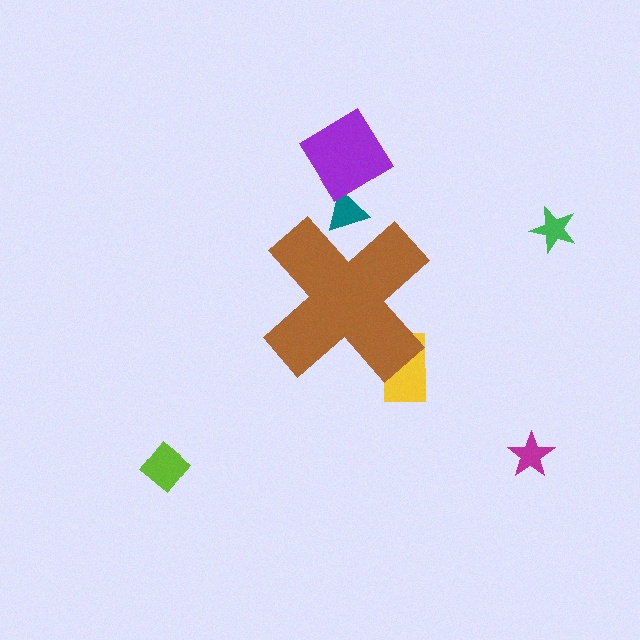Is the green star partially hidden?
No, the green star is fully visible.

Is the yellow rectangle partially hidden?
Yes, the yellow rectangle is partially hidden behind the brown cross.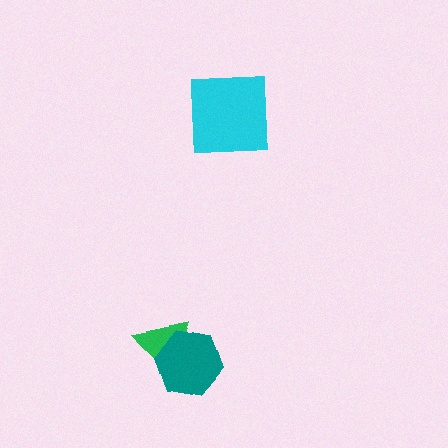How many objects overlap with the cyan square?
0 objects overlap with the cyan square.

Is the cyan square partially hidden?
No, no other shape covers it.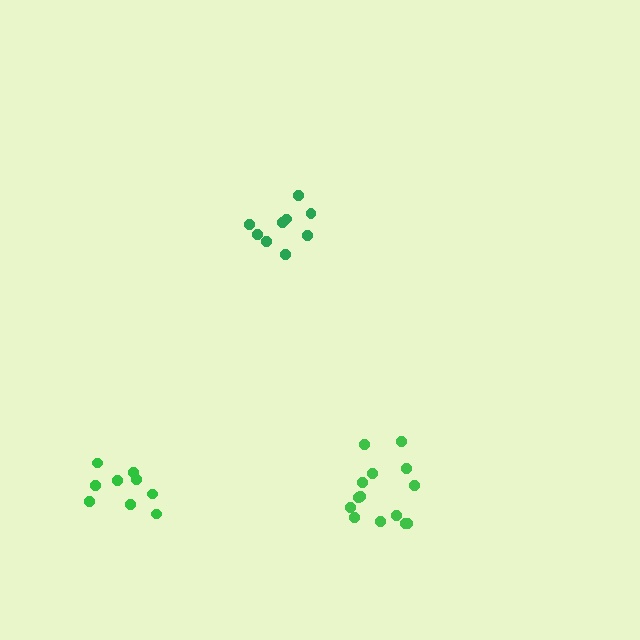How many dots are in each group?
Group 1: 9 dots, Group 2: 9 dots, Group 3: 14 dots (32 total).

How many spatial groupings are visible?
There are 3 spatial groupings.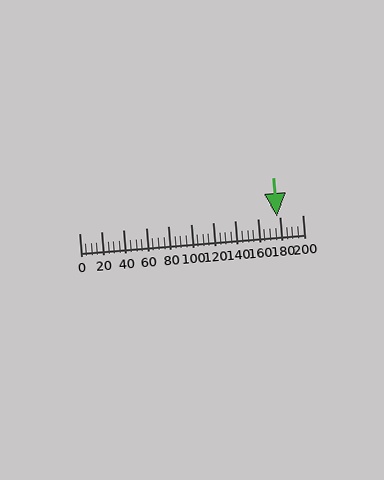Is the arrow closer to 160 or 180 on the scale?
The arrow is closer to 180.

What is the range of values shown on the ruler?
The ruler shows values from 0 to 200.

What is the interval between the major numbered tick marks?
The major tick marks are spaced 20 units apart.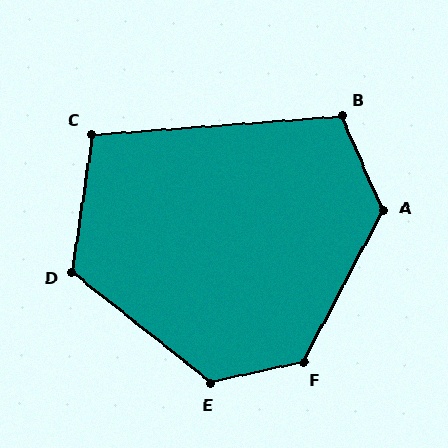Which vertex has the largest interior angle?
F, at approximately 130 degrees.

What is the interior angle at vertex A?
Approximately 129 degrees (obtuse).